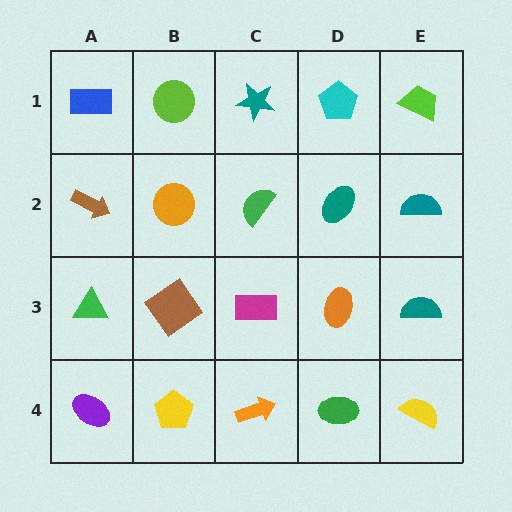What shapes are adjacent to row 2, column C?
A teal star (row 1, column C), a magenta rectangle (row 3, column C), an orange circle (row 2, column B), a teal ellipse (row 2, column D).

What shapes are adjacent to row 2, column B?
A lime circle (row 1, column B), a brown diamond (row 3, column B), a brown arrow (row 2, column A), a green semicircle (row 2, column C).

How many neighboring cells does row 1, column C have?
3.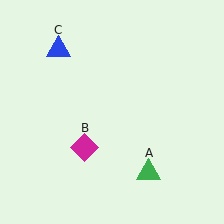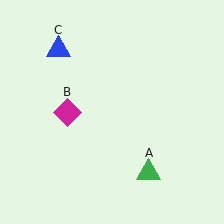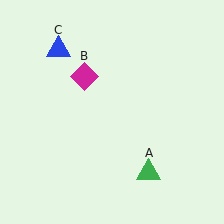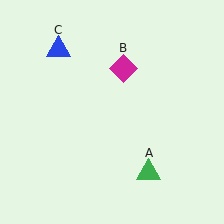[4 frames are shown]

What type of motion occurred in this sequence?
The magenta diamond (object B) rotated clockwise around the center of the scene.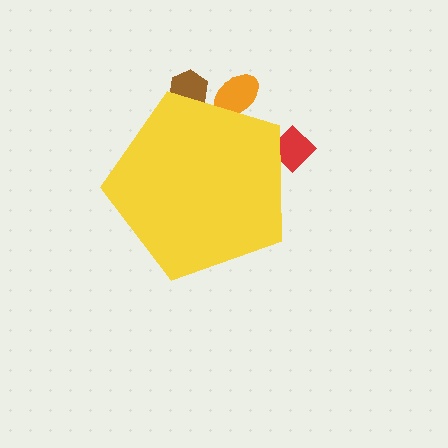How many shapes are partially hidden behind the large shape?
3 shapes are partially hidden.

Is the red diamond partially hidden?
Yes, the red diamond is partially hidden behind the yellow pentagon.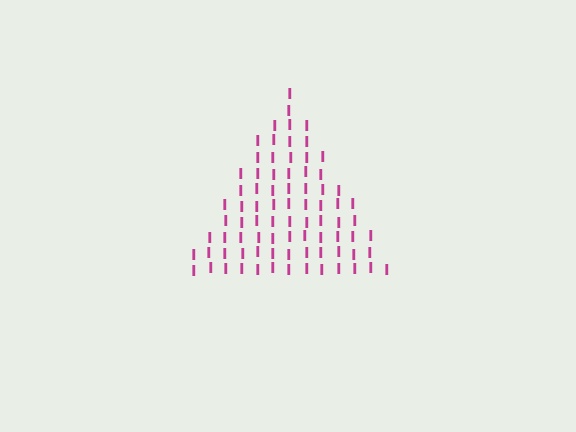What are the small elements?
The small elements are letter I's.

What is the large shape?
The large shape is a triangle.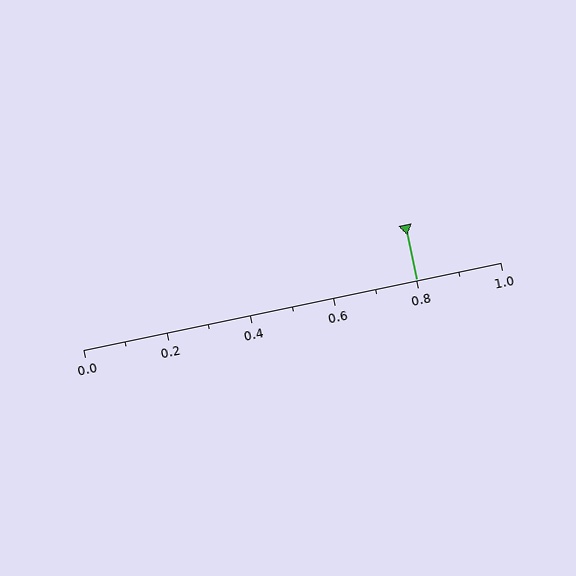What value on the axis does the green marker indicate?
The marker indicates approximately 0.8.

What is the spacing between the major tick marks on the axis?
The major ticks are spaced 0.2 apart.